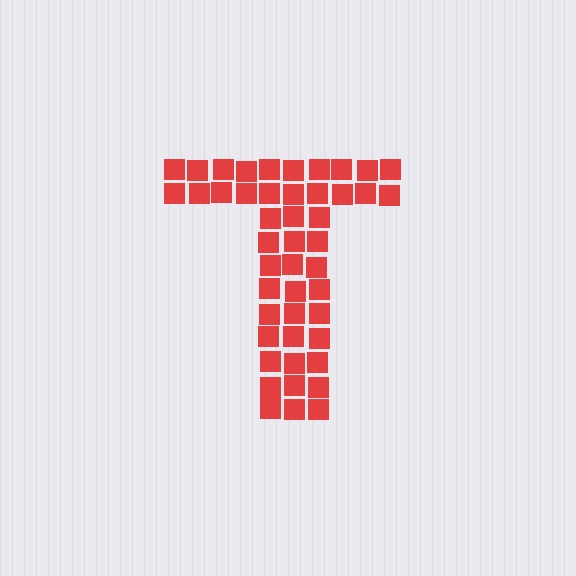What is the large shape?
The large shape is the letter T.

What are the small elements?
The small elements are squares.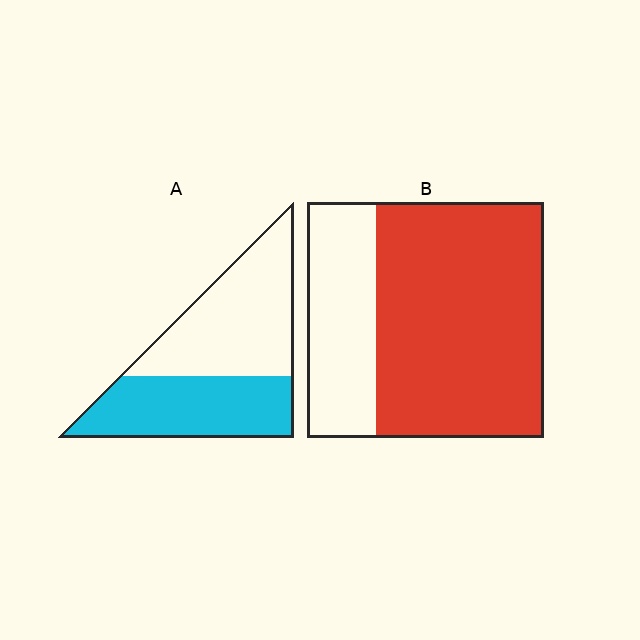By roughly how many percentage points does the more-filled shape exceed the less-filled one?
By roughly 25 percentage points (B over A).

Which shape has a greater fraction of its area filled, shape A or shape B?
Shape B.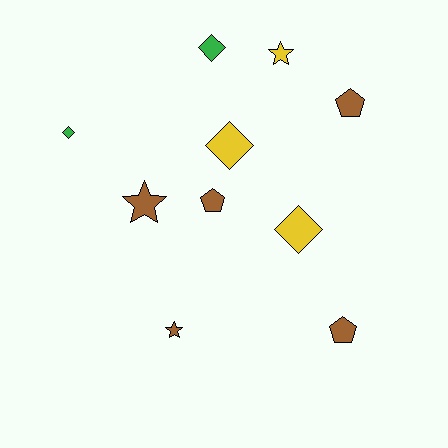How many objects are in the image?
There are 10 objects.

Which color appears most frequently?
Brown, with 5 objects.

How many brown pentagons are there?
There are 3 brown pentagons.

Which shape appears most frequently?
Diamond, with 4 objects.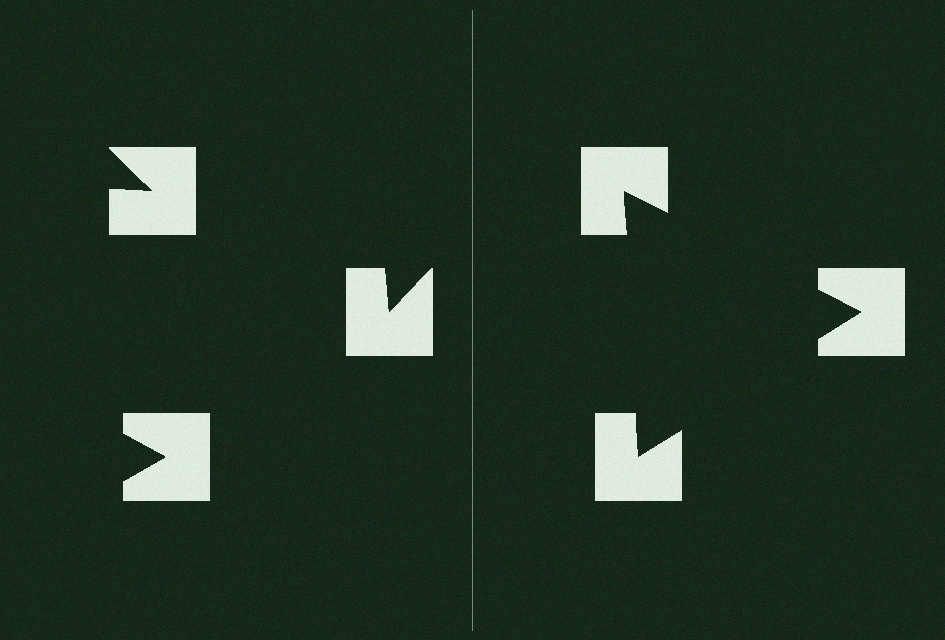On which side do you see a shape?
An illusory triangle appears on the right side. On the left side the wedge cuts are rotated, so no coherent shape forms.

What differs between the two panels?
The notched squares are positioned identically on both sides; only the wedge orientations differ. On the right they align to a triangle; on the left they are misaligned.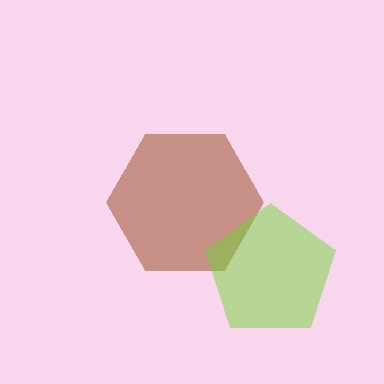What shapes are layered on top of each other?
The layered shapes are: a brown hexagon, a lime pentagon.